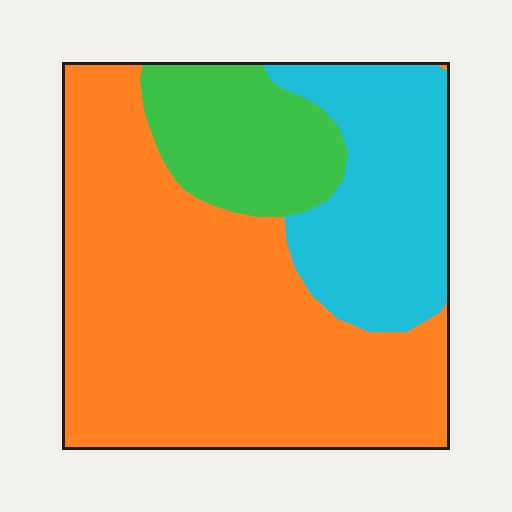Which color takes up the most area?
Orange, at roughly 60%.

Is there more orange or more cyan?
Orange.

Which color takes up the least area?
Green, at roughly 15%.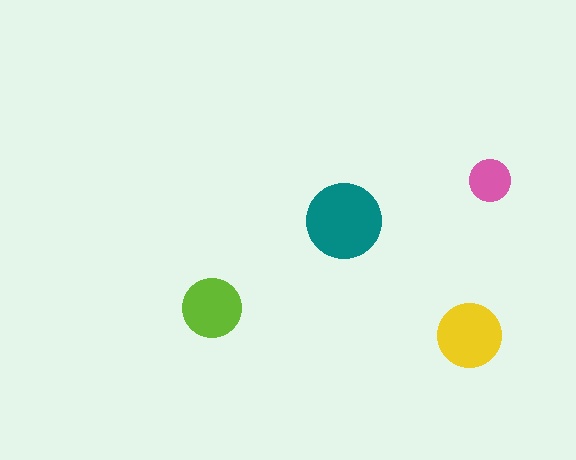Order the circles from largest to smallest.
the teal one, the yellow one, the lime one, the pink one.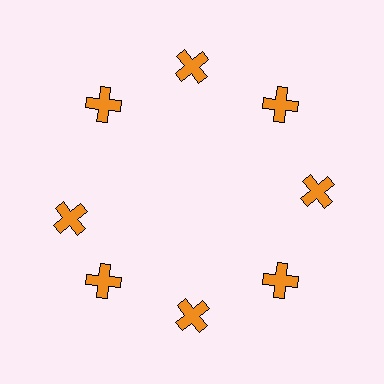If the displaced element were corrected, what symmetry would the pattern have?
It would have 8-fold rotational symmetry — the pattern would map onto itself every 45 degrees.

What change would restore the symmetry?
The symmetry would be restored by rotating it back into even spacing with its neighbors so that all 8 crosses sit at equal angles and equal distance from the center.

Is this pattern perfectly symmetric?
No. The 8 orange crosses are arranged in a ring, but one element near the 9 o'clock position is rotated out of alignment along the ring, breaking the 8-fold rotational symmetry.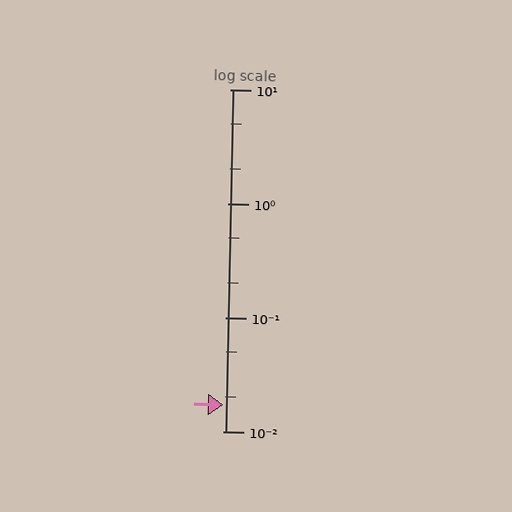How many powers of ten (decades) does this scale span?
The scale spans 3 decades, from 0.01 to 10.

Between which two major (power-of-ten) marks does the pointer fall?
The pointer is between 0.01 and 0.1.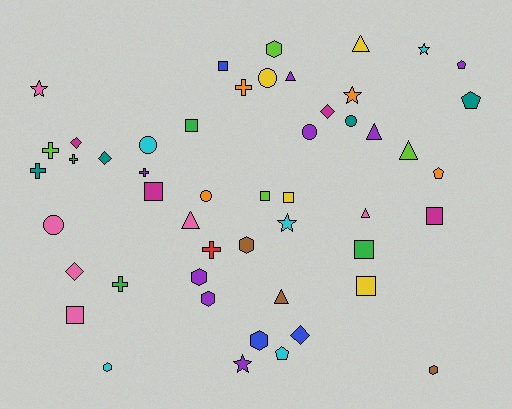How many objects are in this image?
There are 50 objects.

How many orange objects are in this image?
There are 4 orange objects.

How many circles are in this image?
There are 6 circles.